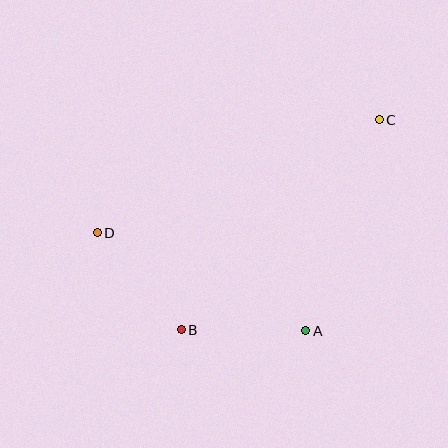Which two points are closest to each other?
Points A and B are closest to each other.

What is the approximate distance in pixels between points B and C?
The distance between B and C is approximately 288 pixels.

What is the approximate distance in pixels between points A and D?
The distance between A and D is approximately 231 pixels.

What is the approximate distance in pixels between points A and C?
The distance between A and C is approximately 223 pixels.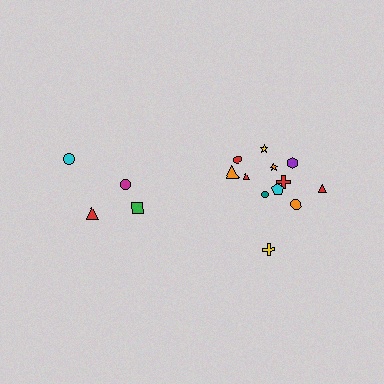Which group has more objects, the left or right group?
The right group.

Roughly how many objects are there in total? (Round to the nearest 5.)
Roughly 15 objects in total.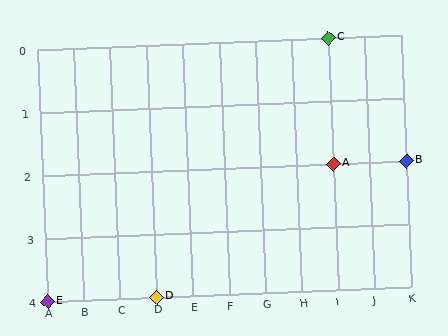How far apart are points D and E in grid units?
Points D and E are 3 columns apart.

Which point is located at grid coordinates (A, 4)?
Point E is at (A, 4).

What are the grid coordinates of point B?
Point B is at grid coordinates (K, 2).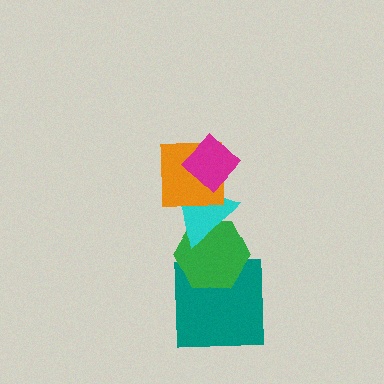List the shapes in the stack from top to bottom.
From top to bottom: the magenta diamond, the orange square, the cyan triangle, the green hexagon, the teal square.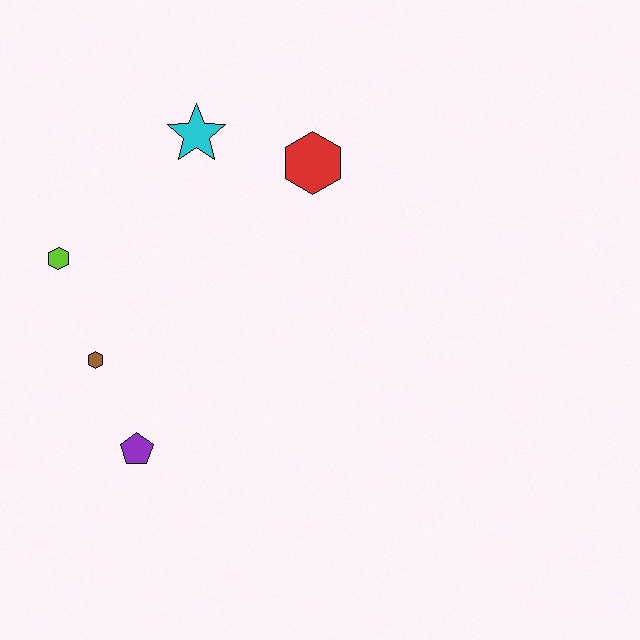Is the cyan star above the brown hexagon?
Yes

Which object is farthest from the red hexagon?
The purple pentagon is farthest from the red hexagon.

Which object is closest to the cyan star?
The red hexagon is closest to the cyan star.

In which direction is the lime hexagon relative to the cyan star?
The lime hexagon is to the left of the cyan star.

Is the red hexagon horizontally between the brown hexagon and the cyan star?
No